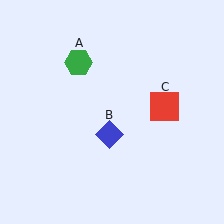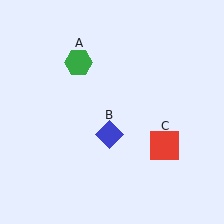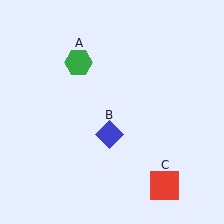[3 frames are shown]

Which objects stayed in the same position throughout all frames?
Green hexagon (object A) and blue diamond (object B) remained stationary.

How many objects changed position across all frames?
1 object changed position: red square (object C).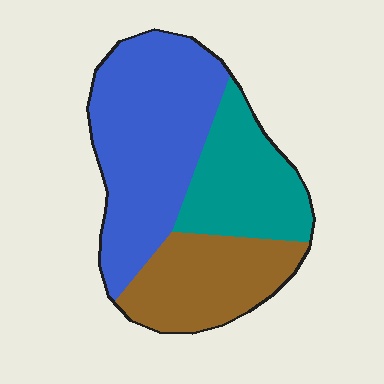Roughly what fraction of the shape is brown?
Brown covers about 25% of the shape.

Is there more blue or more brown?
Blue.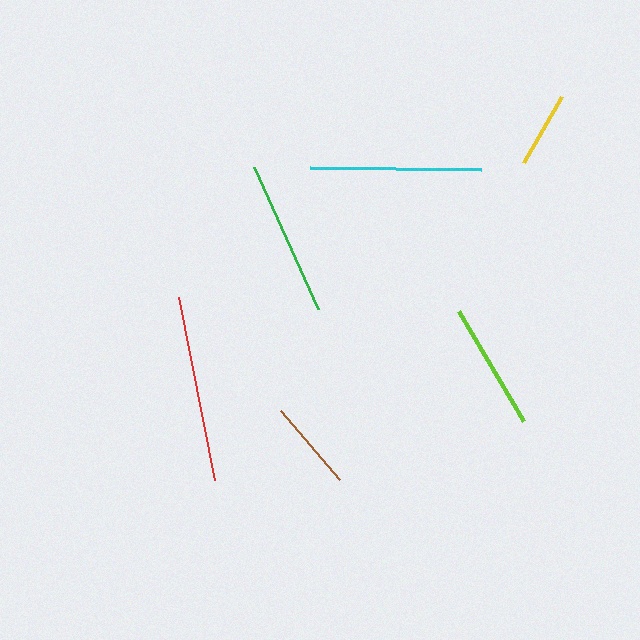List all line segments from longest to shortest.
From longest to shortest: red, cyan, green, lime, brown, yellow.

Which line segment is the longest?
The red line is the longest at approximately 187 pixels.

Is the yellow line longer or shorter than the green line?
The green line is longer than the yellow line.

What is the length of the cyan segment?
The cyan segment is approximately 171 pixels long.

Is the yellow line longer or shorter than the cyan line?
The cyan line is longer than the yellow line.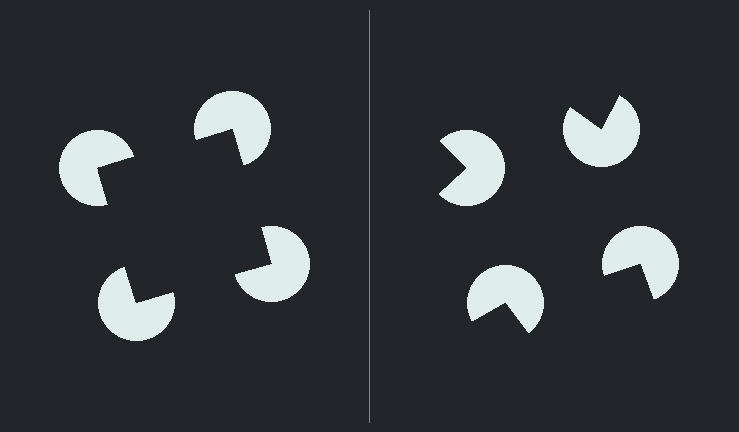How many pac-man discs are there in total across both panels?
8 — 4 on each side.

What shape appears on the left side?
An illusory square.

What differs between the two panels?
The pac-man discs are positioned identically on both sides; only the wedge orientations differ. On the left they align to a square; on the right they are misaligned.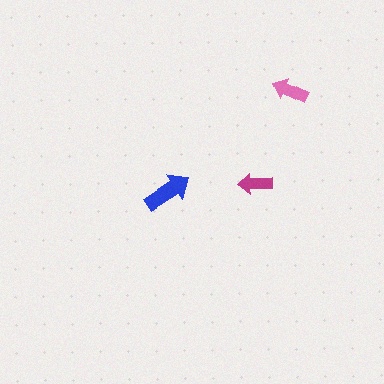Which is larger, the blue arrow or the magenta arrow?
The blue one.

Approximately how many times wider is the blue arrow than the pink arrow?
About 1.5 times wider.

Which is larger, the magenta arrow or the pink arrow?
The pink one.